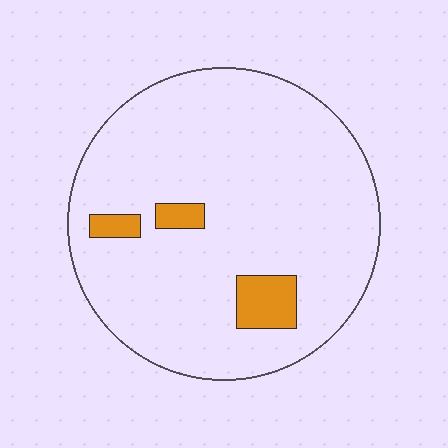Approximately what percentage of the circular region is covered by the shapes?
Approximately 10%.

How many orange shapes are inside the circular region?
3.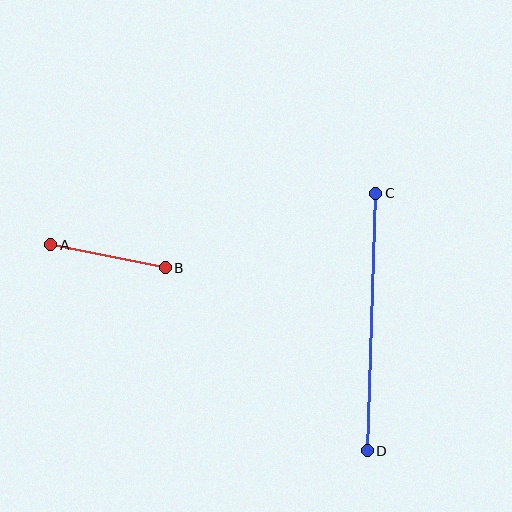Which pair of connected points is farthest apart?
Points C and D are farthest apart.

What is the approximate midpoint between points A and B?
The midpoint is at approximately (108, 256) pixels.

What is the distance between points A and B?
The distance is approximately 117 pixels.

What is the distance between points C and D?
The distance is approximately 258 pixels.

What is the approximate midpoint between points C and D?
The midpoint is at approximately (371, 322) pixels.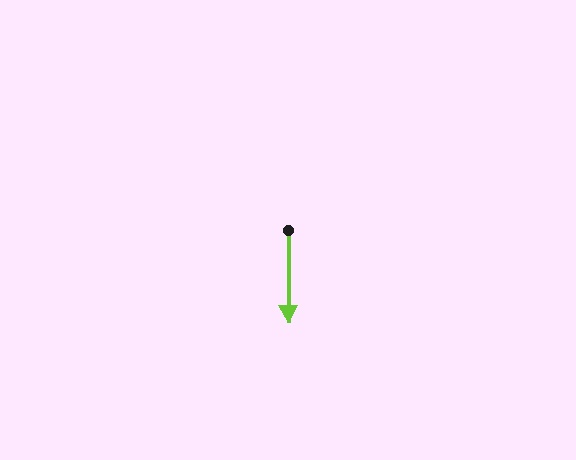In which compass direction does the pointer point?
South.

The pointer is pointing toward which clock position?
Roughly 6 o'clock.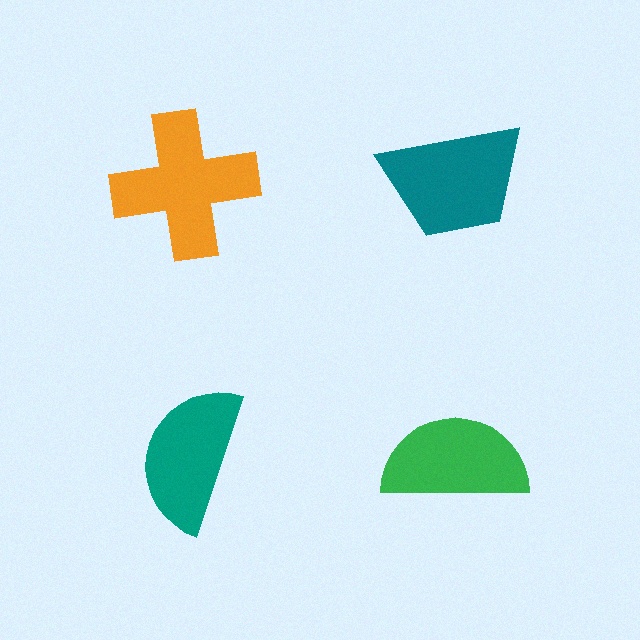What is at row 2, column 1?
A teal semicircle.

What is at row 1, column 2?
A teal trapezoid.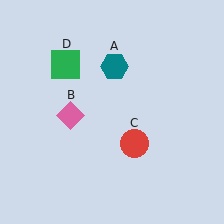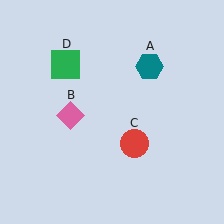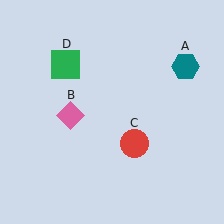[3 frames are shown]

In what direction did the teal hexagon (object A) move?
The teal hexagon (object A) moved right.